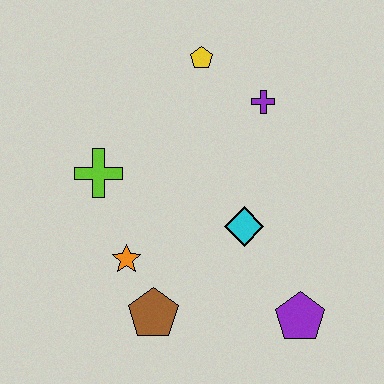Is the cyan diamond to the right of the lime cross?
Yes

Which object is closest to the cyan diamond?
The purple pentagon is closest to the cyan diamond.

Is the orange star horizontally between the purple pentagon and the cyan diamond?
No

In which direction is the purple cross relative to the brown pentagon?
The purple cross is above the brown pentagon.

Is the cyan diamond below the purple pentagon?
No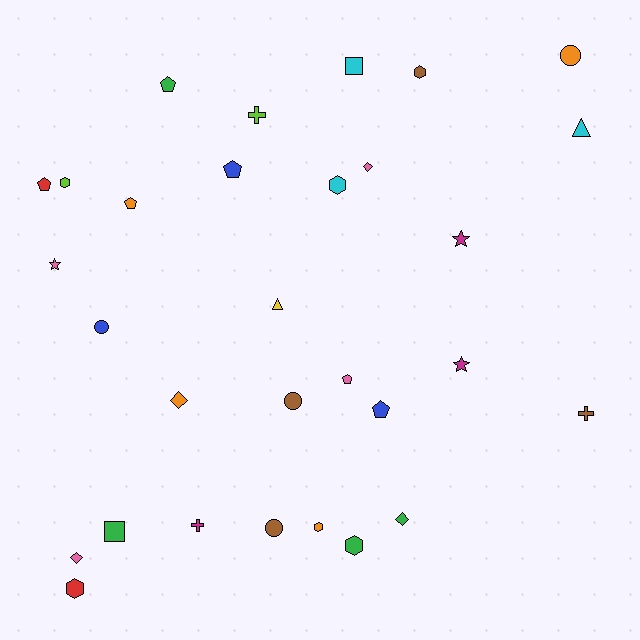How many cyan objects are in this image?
There are 3 cyan objects.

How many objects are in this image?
There are 30 objects.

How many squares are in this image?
There are 2 squares.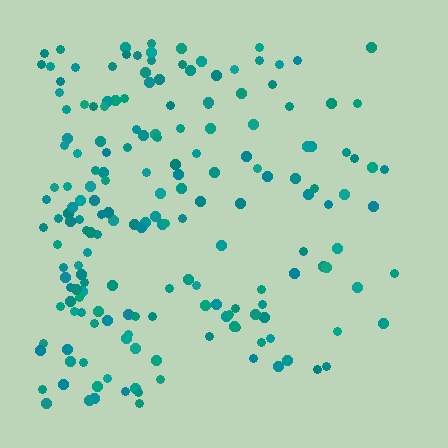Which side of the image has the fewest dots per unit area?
The right.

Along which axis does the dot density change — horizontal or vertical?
Horizontal.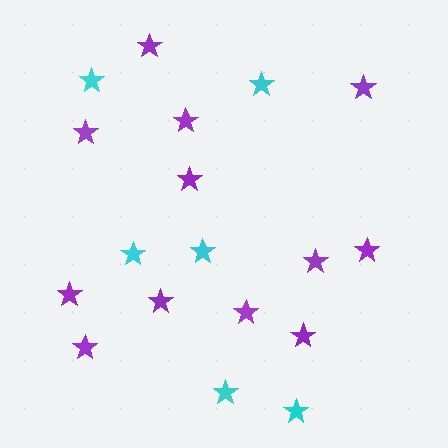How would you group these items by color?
There are 2 groups: one group of purple stars (12) and one group of cyan stars (6).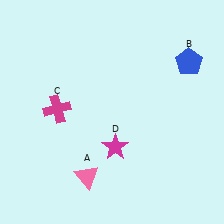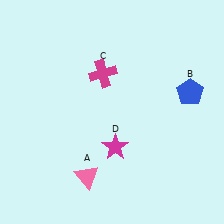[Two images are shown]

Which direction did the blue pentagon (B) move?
The blue pentagon (B) moved down.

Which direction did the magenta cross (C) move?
The magenta cross (C) moved right.